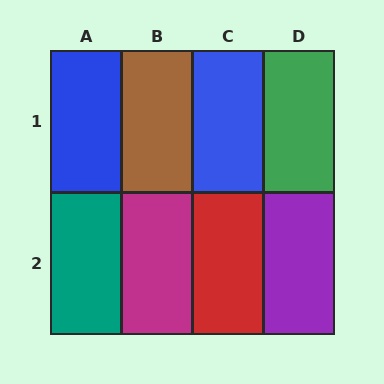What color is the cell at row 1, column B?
Brown.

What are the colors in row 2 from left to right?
Teal, magenta, red, purple.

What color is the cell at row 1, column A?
Blue.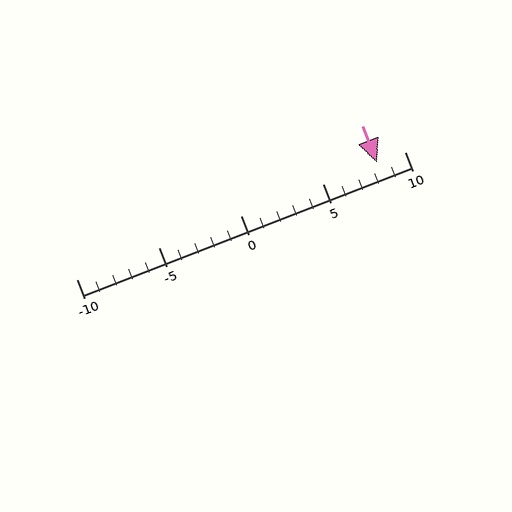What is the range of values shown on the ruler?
The ruler shows values from -10 to 10.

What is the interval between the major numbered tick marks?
The major tick marks are spaced 5 units apart.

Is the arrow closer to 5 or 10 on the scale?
The arrow is closer to 10.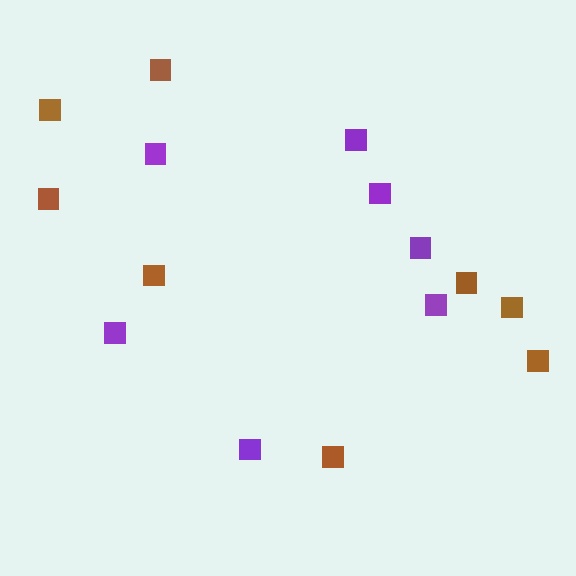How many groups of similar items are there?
There are 2 groups: one group of brown squares (8) and one group of purple squares (7).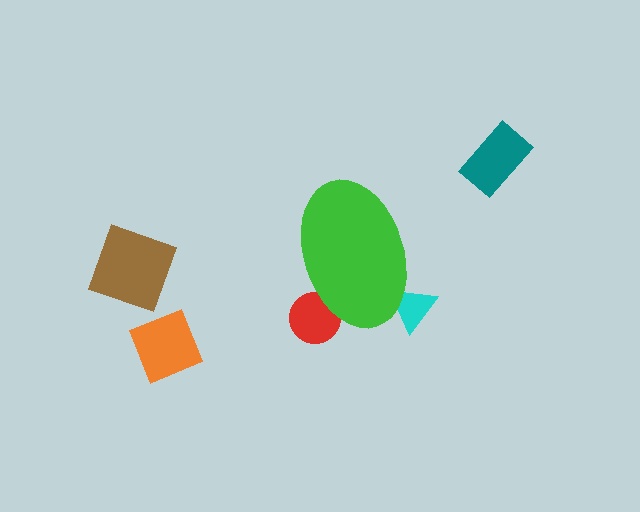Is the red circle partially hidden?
Yes, the red circle is partially hidden behind the green ellipse.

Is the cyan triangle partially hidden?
Yes, the cyan triangle is partially hidden behind the green ellipse.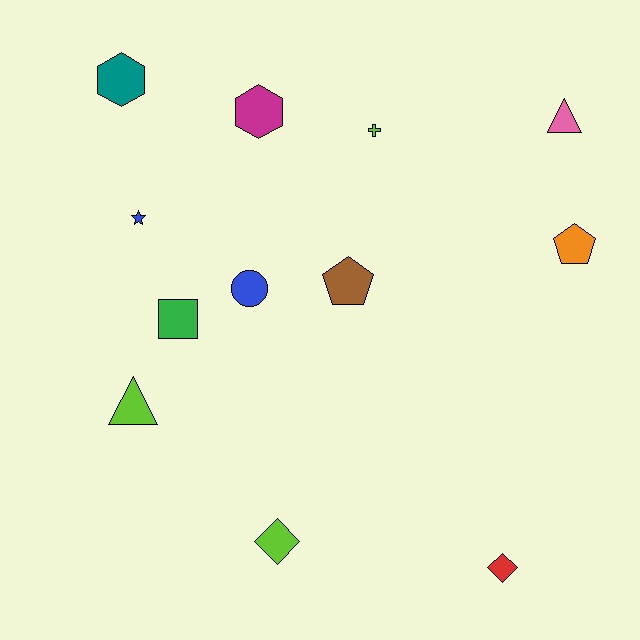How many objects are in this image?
There are 12 objects.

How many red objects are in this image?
There is 1 red object.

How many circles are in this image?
There is 1 circle.